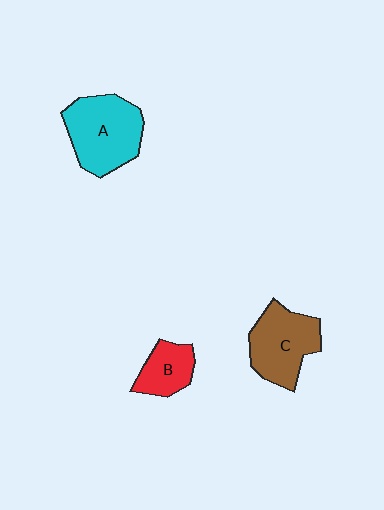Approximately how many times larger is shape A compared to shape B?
Approximately 2.0 times.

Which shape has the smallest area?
Shape B (red).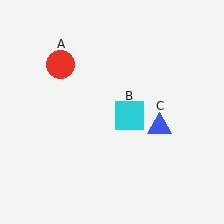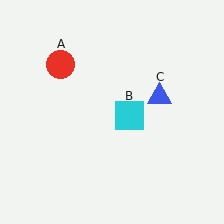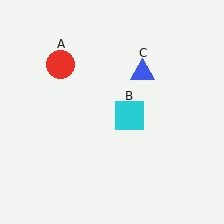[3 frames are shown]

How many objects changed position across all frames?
1 object changed position: blue triangle (object C).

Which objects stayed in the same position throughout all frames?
Red circle (object A) and cyan square (object B) remained stationary.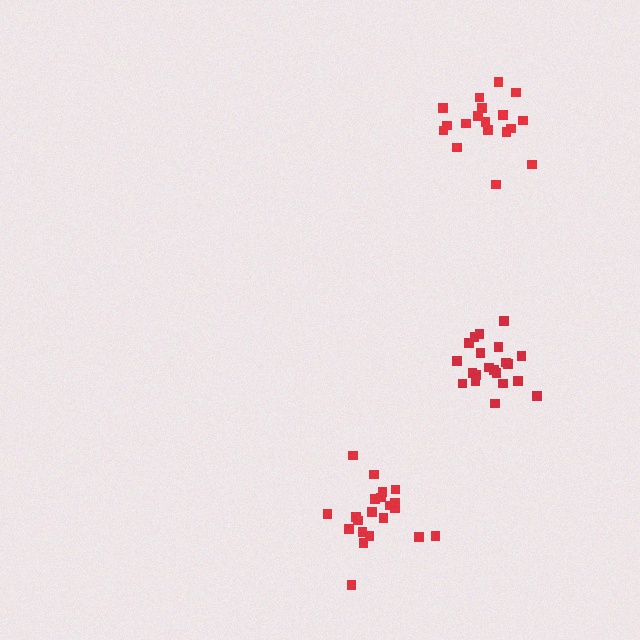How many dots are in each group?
Group 1: 21 dots, Group 2: 18 dots, Group 3: 21 dots (60 total).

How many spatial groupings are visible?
There are 3 spatial groupings.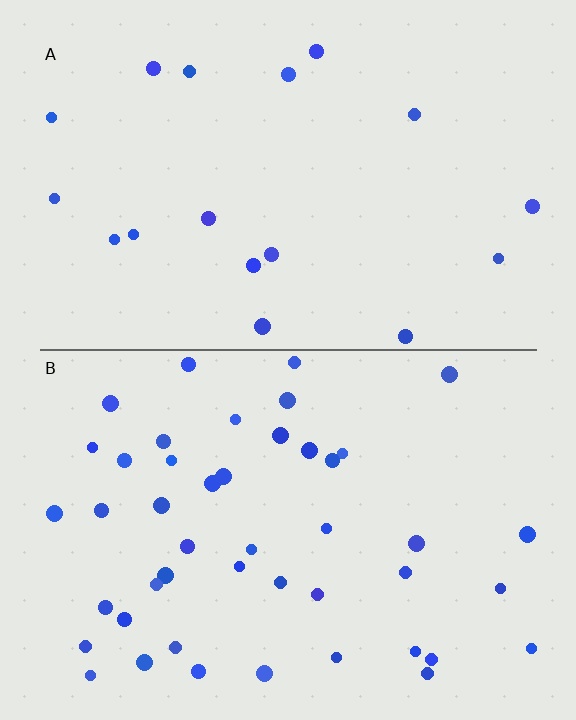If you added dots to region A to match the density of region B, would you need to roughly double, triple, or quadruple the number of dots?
Approximately triple.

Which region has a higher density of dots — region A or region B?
B (the bottom).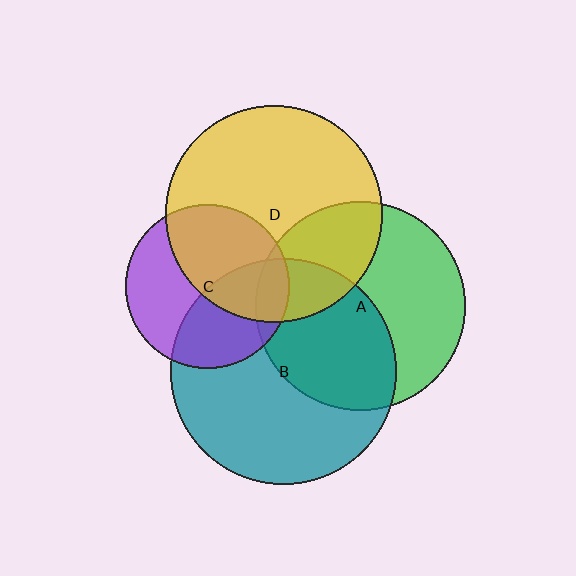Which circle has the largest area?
Circle B (teal).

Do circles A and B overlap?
Yes.